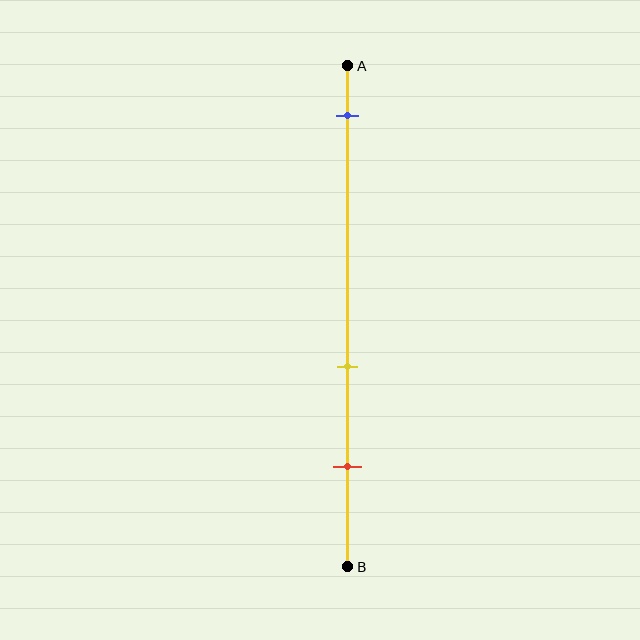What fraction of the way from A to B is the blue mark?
The blue mark is approximately 10% (0.1) of the way from A to B.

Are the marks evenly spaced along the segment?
No, the marks are not evenly spaced.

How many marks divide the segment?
There are 3 marks dividing the segment.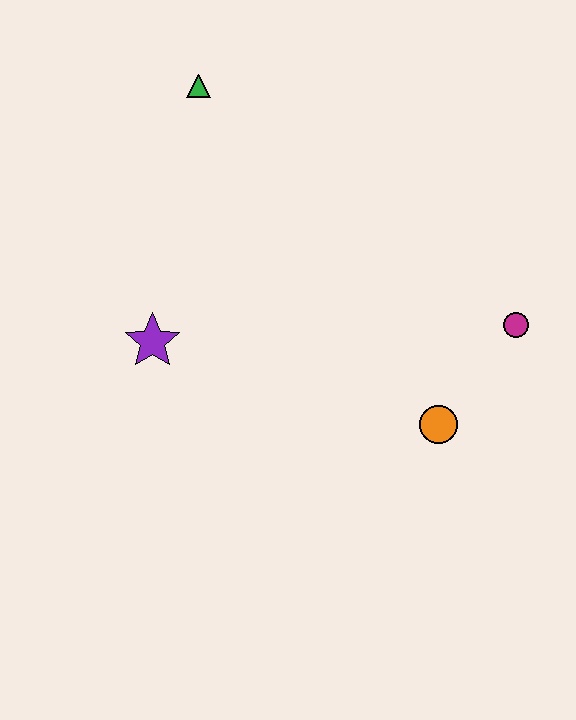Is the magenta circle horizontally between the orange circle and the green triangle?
No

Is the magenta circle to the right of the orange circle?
Yes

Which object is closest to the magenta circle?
The orange circle is closest to the magenta circle.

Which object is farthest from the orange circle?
The green triangle is farthest from the orange circle.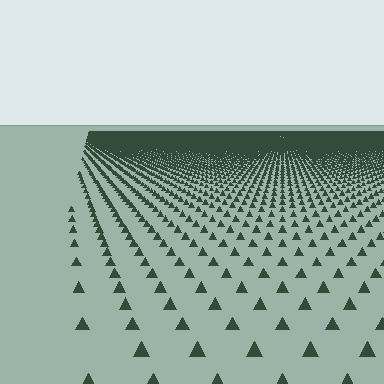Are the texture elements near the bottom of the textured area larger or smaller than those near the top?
Larger. Near the bottom, elements are closer to the viewer and appear at a bigger on-screen size.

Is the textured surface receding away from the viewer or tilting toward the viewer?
The surface is receding away from the viewer. Texture elements get smaller and denser toward the top.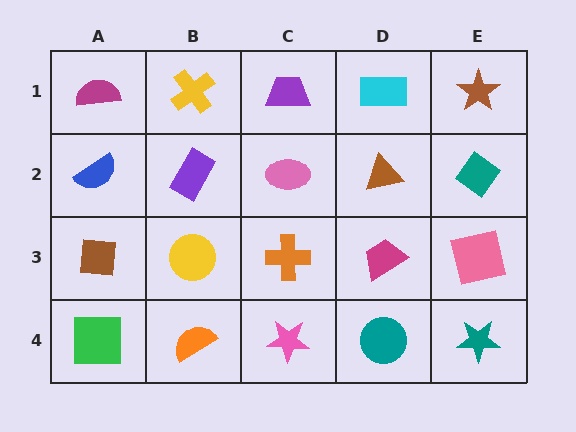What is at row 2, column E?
A teal diamond.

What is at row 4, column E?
A teal star.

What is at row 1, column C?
A purple trapezoid.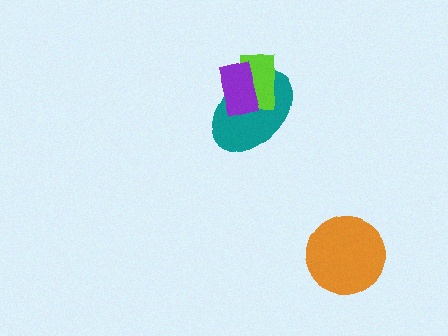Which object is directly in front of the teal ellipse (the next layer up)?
The lime rectangle is directly in front of the teal ellipse.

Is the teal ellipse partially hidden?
Yes, it is partially covered by another shape.